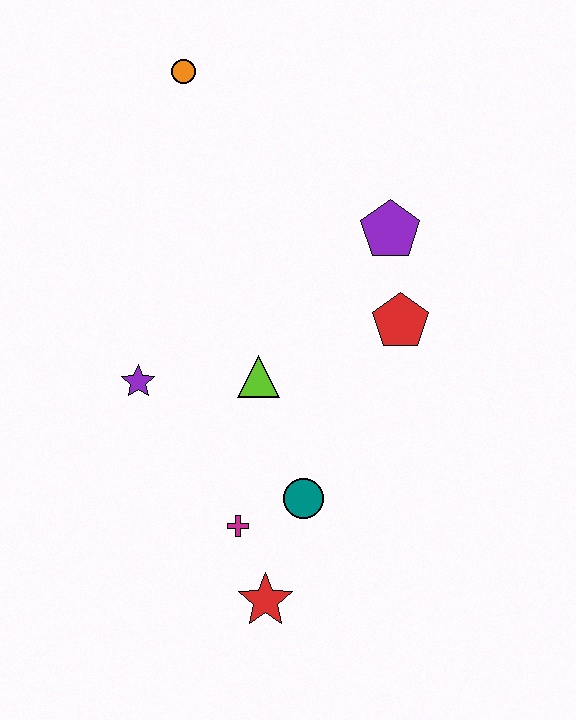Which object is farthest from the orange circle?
The red star is farthest from the orange circle.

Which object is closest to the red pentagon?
The purple pentagon is closest to the red pentagon.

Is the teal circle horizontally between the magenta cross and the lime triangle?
No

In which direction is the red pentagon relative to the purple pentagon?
The red pentagon is below the purple pentagon.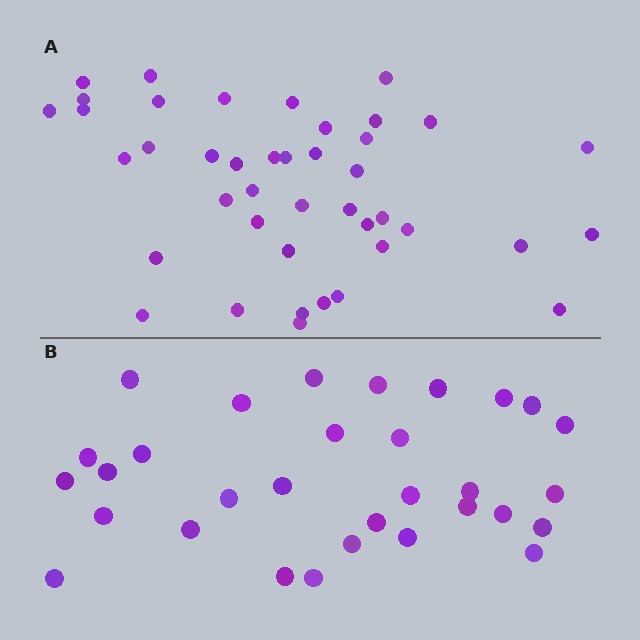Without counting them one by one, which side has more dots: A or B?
Region A (the top region) has more dots.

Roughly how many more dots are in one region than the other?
Region A has roughly 12 or so more dots than region B.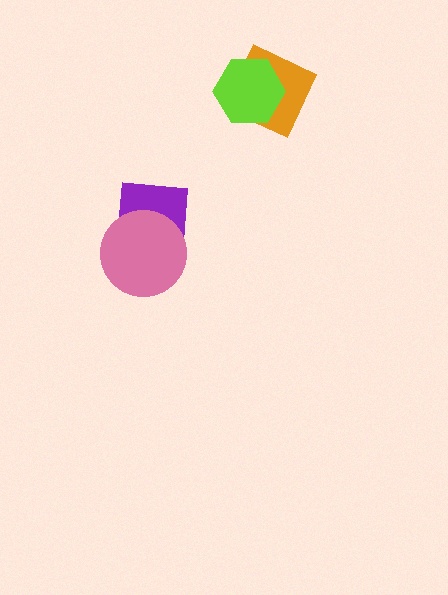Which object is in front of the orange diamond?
The lime hexagon is in front of the orange diamond.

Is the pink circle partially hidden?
No, no other shape covers it.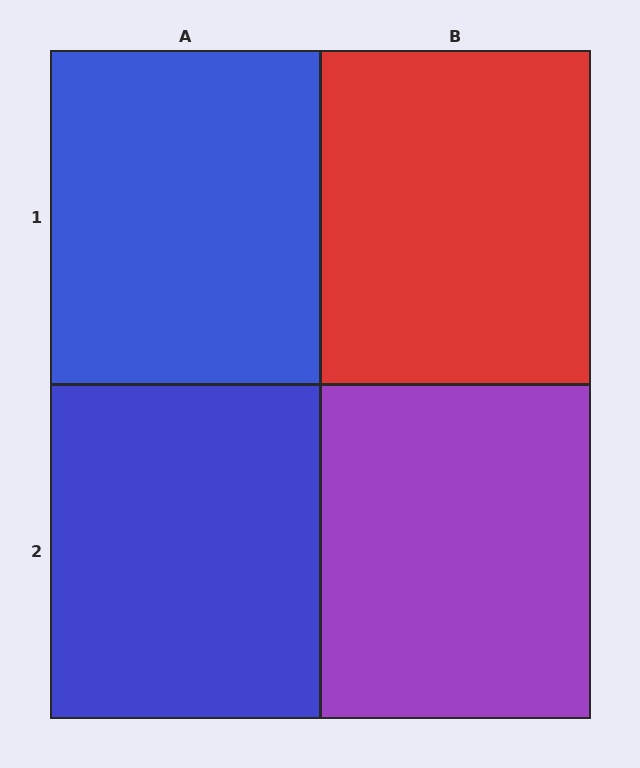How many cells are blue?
2 cells are blue.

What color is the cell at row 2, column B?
Purple.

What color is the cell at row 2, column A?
Blue.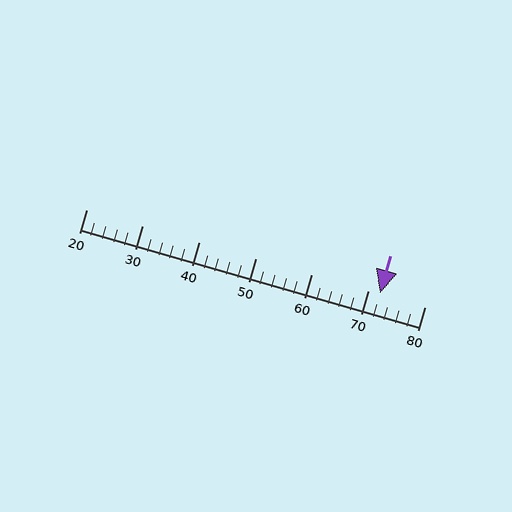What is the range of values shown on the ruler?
The ruler shows values from 20 to 80.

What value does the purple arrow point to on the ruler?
The purple arrow points to approximately 72.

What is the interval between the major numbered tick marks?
The major tick marks are spaced 10 units apart.